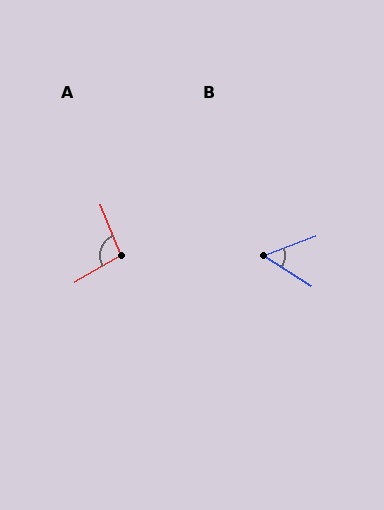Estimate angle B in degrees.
Approximately 53 degrees.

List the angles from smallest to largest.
B (53°), A (98°).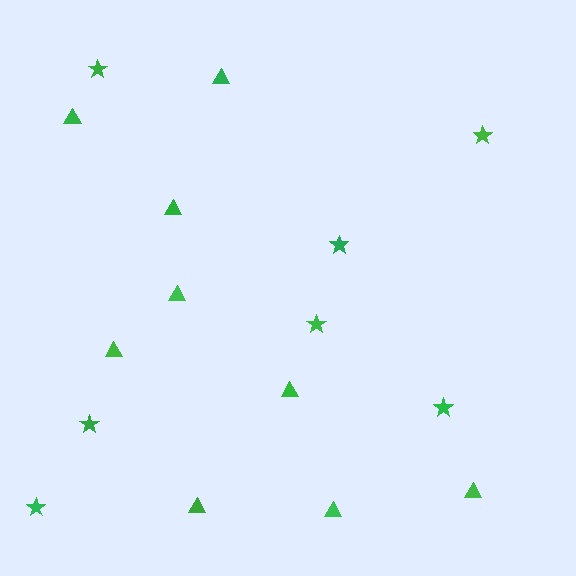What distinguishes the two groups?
There are 2 groups: one group of triangles (9) and one group of stars (7).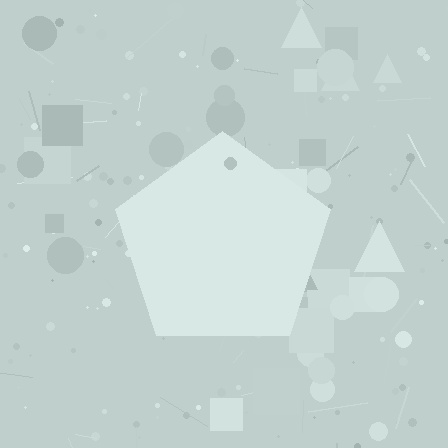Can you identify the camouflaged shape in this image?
The camouflaged shape is a pentagon.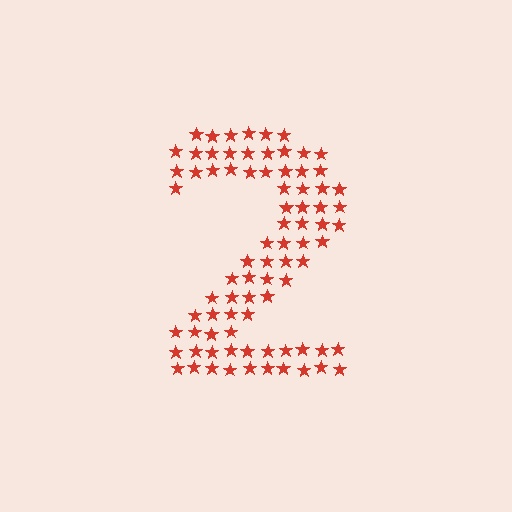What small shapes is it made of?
It is made of small stars.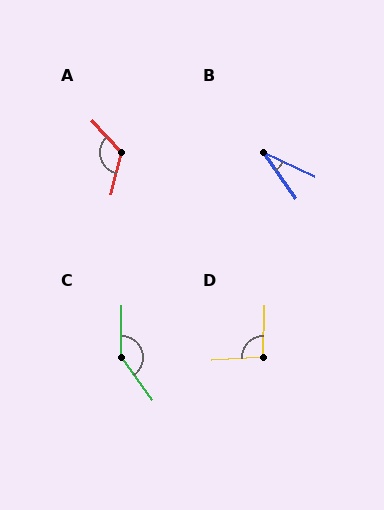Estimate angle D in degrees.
Approximately 95 degrees.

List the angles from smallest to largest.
B (30°), D (95°), A (124°), C (143°).